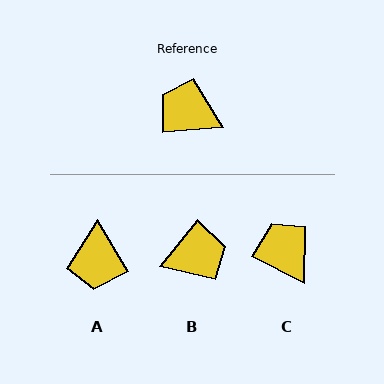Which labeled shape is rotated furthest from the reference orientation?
B, about 134 degrees away.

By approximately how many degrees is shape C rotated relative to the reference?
Approximately 32 degrees clockwise.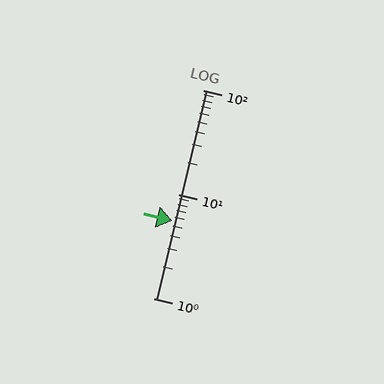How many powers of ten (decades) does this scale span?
The scale spans 2 decades, from 1 to 100.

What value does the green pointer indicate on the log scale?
The pointer indicates approximately 5.5.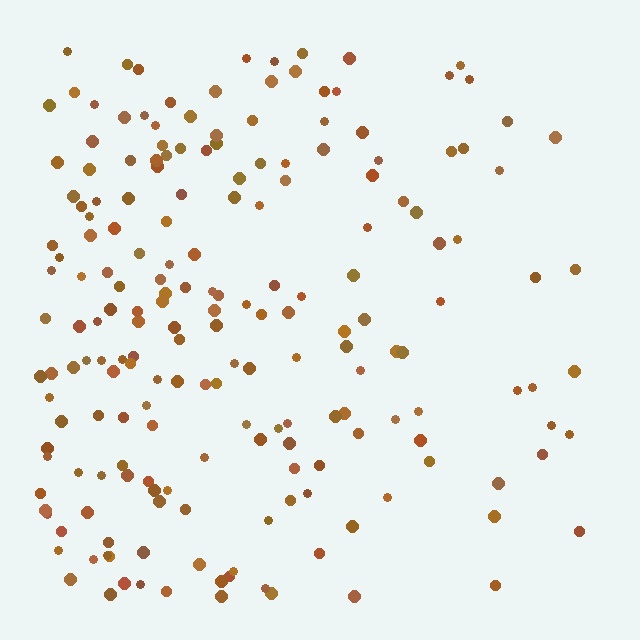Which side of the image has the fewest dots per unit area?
The right.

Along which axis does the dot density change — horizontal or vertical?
Horizontal.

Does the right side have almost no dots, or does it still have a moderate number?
Still a moderate number, just noticeably fewer than the left.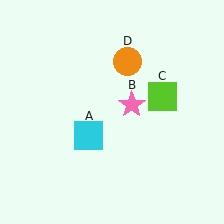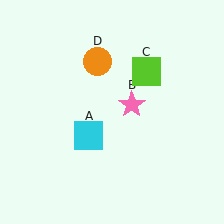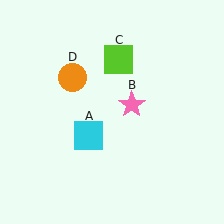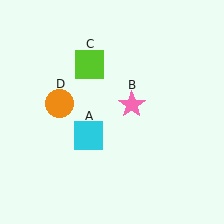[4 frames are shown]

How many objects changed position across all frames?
2 objects changed position: lime square (object C), orange circle (object D).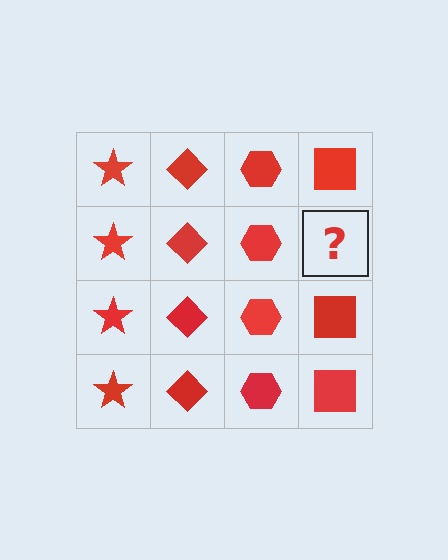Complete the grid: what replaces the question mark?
The question mark should be replaced with a red square.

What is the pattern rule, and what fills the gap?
The rule is that each column has a consistent shape. The gap should be filled with a red square.